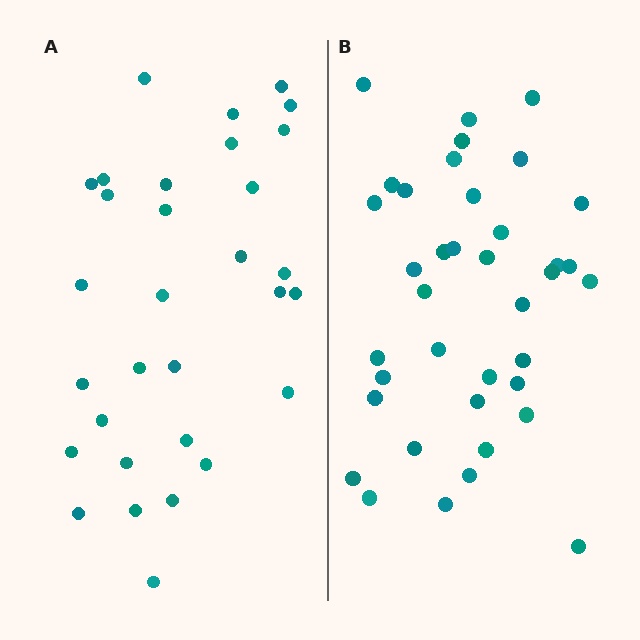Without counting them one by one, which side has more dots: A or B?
Region B (the right region) has more dots.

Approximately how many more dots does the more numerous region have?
Region B has roughly 8 or so more dots than region A.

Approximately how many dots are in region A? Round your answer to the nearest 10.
About 30 dots. (The exact count is 31, which rounds to 30.)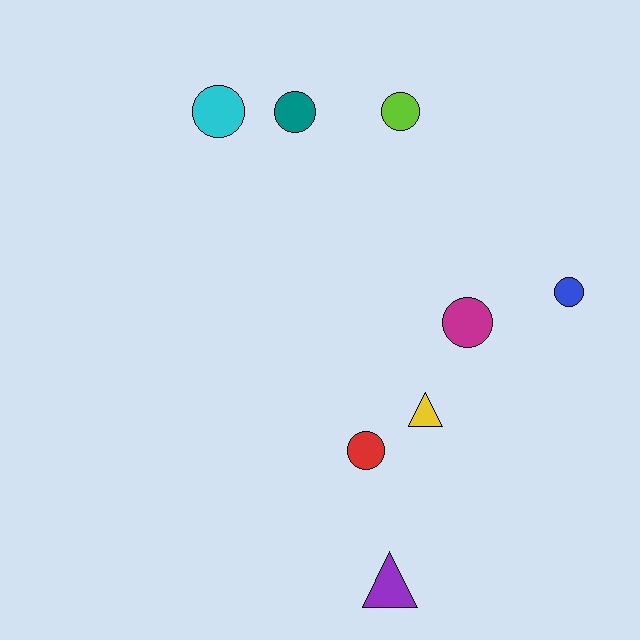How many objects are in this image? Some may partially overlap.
There are 8 objects.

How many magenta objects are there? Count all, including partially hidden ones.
There is 1 magenta object.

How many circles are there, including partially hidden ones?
There are 6 circles.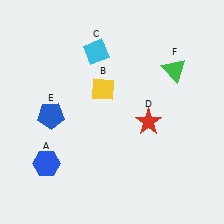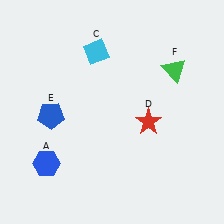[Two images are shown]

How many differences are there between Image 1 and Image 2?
There is 1 difference between the two images.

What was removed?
The yellow diamond (B) was removed in Image 2.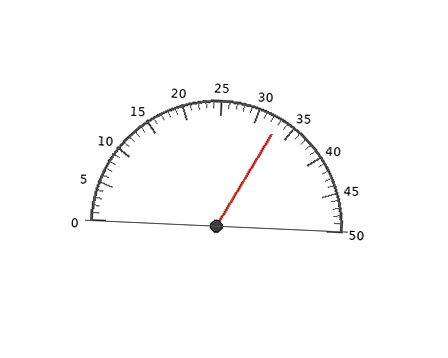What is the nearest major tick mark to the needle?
The nearest major tick mark is 35.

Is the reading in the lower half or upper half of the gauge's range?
The reading is in the upper half of the range (0 to 50).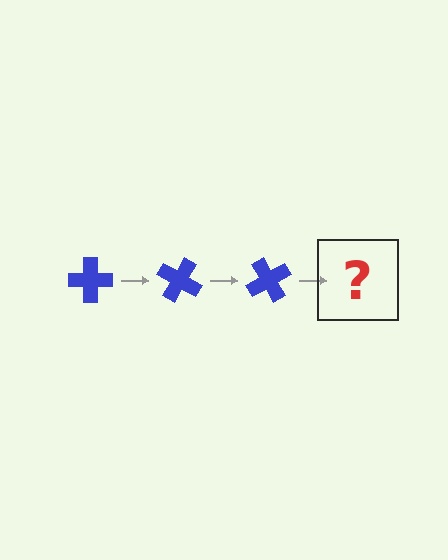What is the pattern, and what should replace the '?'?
The pattern is that the cross rotates 30 degrees each step. The '?' should be a blue cross rotated 90 degrees.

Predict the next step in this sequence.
The next step is a blue cross rotated 90 degrees.